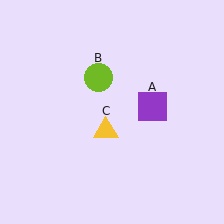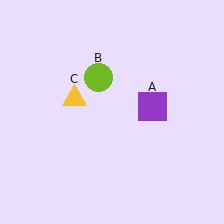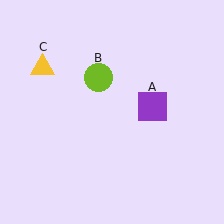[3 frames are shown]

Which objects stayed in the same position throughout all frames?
Purple square (object A) and lime circle (object B) remained stationary.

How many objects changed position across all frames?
1 object changed position: yellow triangle (object C).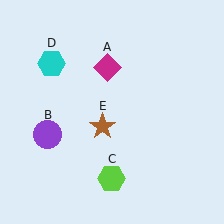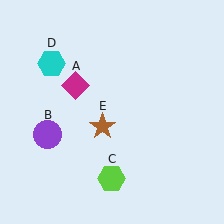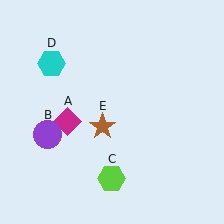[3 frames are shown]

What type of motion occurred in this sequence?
The magenta diamond (object A) rotated counterclockwise around the center of the scene.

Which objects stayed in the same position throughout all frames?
Purple circle (object B) and lime hexagon (object C) and cyan hexagon (object D) and brown star (object E) remained stationary.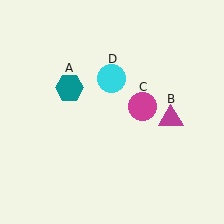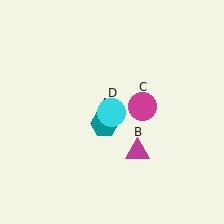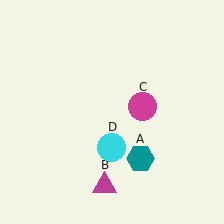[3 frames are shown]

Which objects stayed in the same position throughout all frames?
Magenta circle (object C) remained stationary.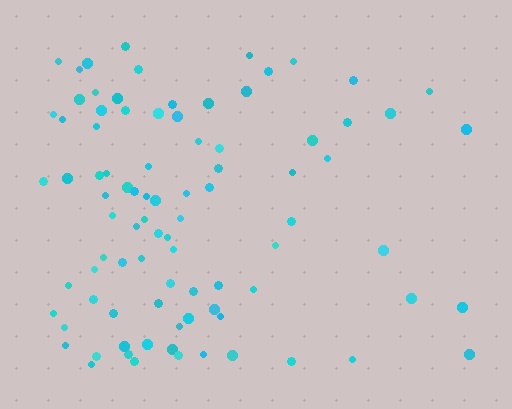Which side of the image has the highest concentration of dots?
The left.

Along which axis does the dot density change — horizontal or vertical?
Horizontal.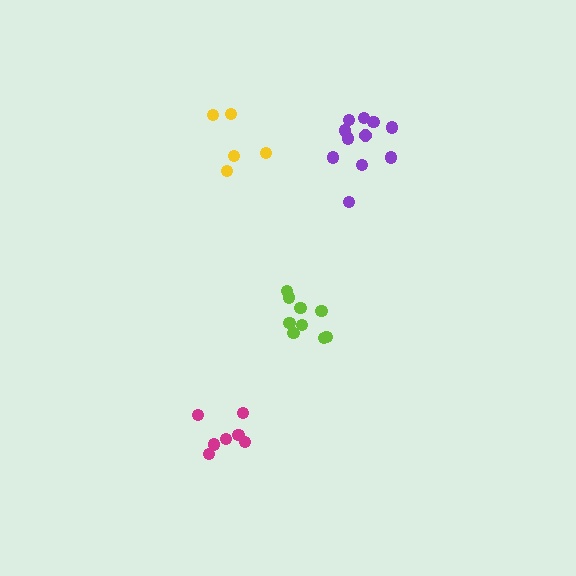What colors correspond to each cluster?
The clusters are colored: lime, purple, yellow, magenta.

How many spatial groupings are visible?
There are 4 spatial groupings.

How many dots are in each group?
Group 1: 9 dots, Group 2: 11 dots, Group 3: 5 dots, Group 4: 7 dots (32 total).